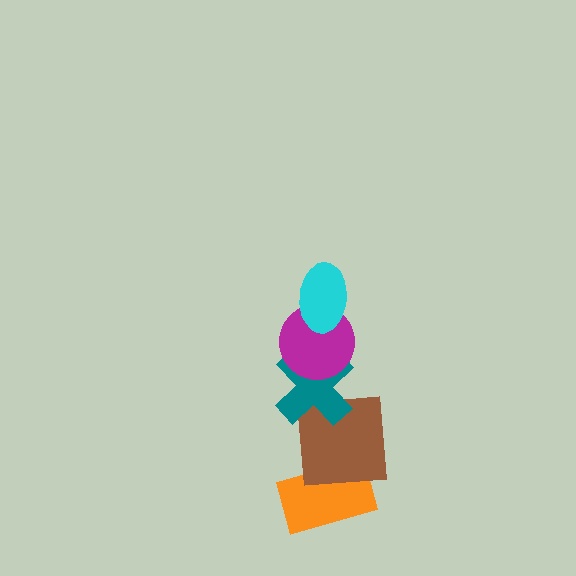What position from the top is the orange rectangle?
The orange rectangle is 5th from the top.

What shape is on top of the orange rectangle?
The brown square is on top of the orange rectangle.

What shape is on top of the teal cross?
The magenta circle is on top of the teal cross.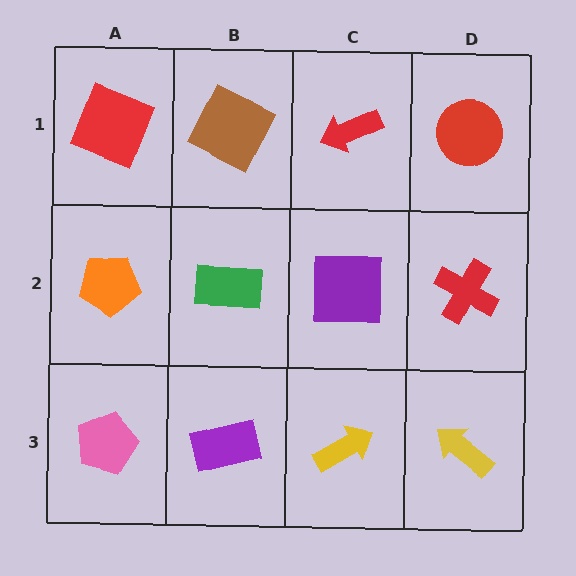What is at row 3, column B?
A purple rectangle.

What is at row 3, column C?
A yellow arrow.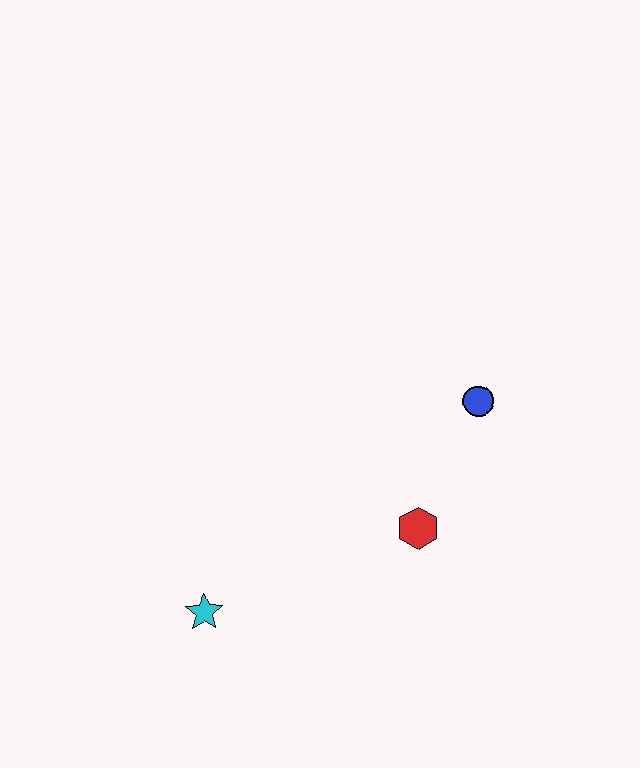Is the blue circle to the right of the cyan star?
Yes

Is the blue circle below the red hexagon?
No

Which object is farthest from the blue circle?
The cyan star is farthest from the blue circle.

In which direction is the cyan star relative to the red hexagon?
The cyan star is to the left of the red hexagon.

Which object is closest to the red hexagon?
The blue circle is closest to the red hexagon.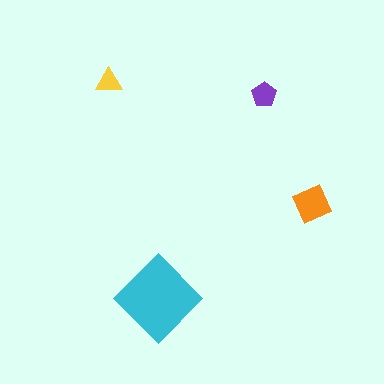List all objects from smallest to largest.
The yellow triangle, the purple pentagon, the orange square, the cyan diamond.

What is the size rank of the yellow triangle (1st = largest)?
4th.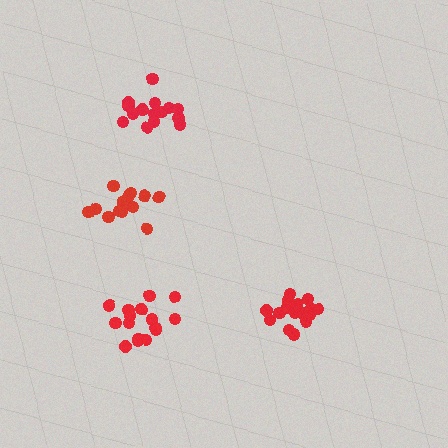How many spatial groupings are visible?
There are 4 spatial groupings.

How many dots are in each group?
Group 1: 16 dots, Group 2: 16 dots, Group 3: 16 dots, Group 4: 17 dots (65 total).